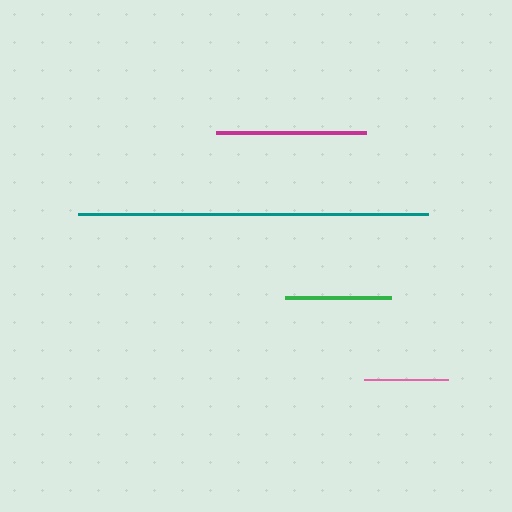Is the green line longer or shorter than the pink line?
The green line is longer than the pink line.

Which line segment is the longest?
The teal line is the longest at approximately 350 pixels.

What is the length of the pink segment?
The pink segment is approximately 84 pixels long.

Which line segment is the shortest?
The pink line is the shortest at approximately 84 pixels.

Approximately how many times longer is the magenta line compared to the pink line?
The magenta line is approximately 1.8 times the length of the pink line.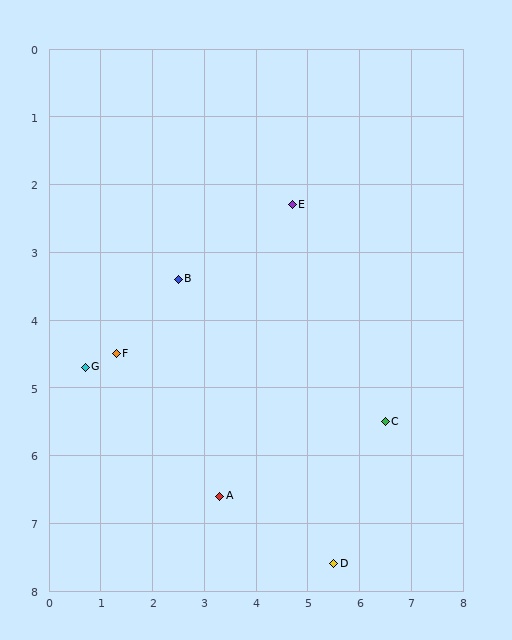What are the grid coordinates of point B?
Point B is at approximately (2.5, 3.4).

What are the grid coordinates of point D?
Point D is at approximately (5.5, 7.6).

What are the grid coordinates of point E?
Point E is at approximately (4.7, 2.3).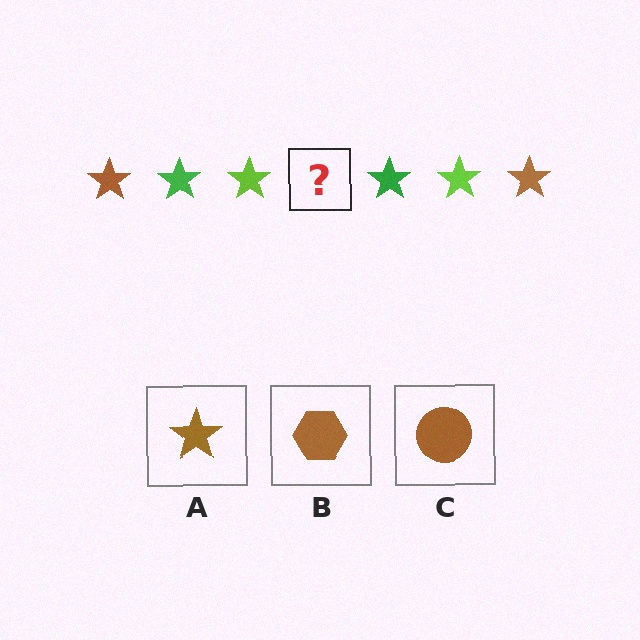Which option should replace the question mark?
Option A.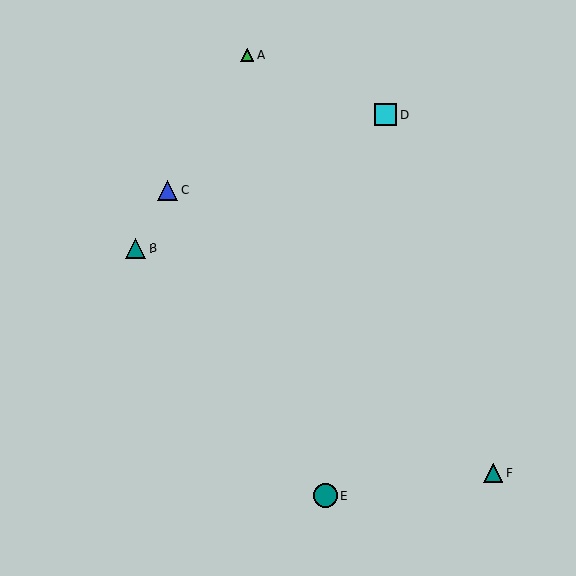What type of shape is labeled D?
Shape D is a cyan square.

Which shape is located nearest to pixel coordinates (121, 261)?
The teal triangle (labeled B) at (135, 248) is nearest to that location.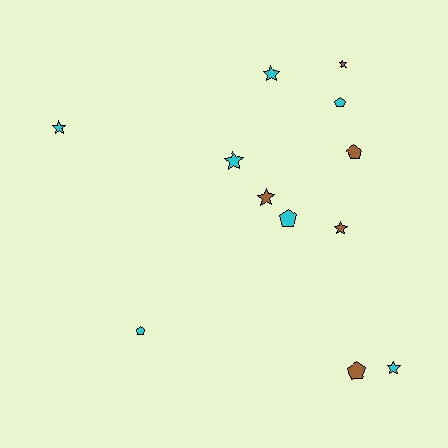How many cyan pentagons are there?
There are 3 cyan pentagons.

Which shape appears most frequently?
Star, with 7 objects.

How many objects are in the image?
There are 12 objects.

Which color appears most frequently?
Cyan, with 7 objects.